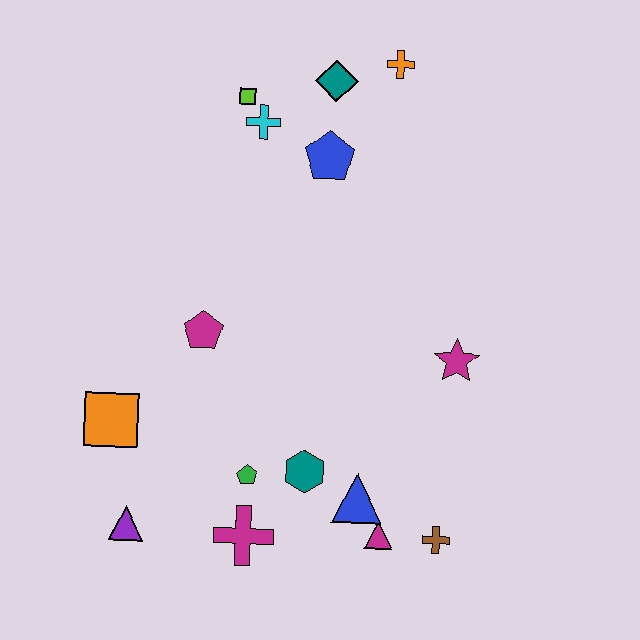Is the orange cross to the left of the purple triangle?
No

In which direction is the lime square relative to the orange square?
The lime square is above the orange square.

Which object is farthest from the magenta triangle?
The orange cross is farthest from the magenta triangle.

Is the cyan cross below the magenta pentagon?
No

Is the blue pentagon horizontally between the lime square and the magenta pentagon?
No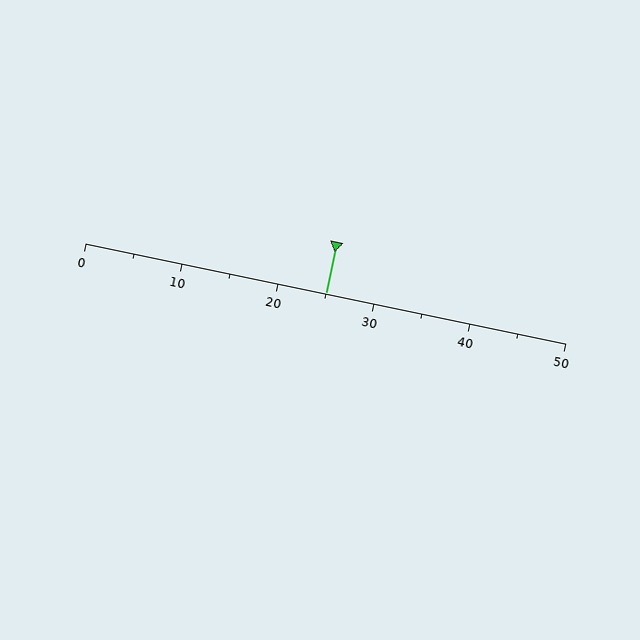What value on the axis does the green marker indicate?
The marker indicates approximately 25.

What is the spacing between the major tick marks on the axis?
The major ticks are spaced 10 apart.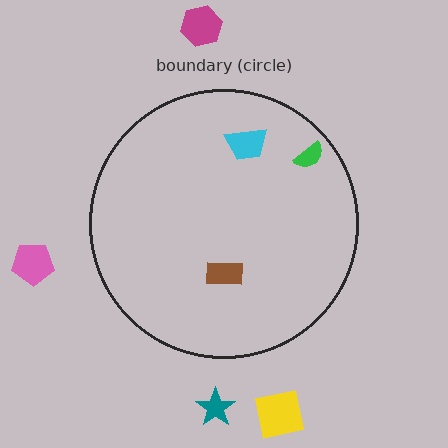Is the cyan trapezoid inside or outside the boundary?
Inside.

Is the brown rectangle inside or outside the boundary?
Inside.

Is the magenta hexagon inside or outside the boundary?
Outside.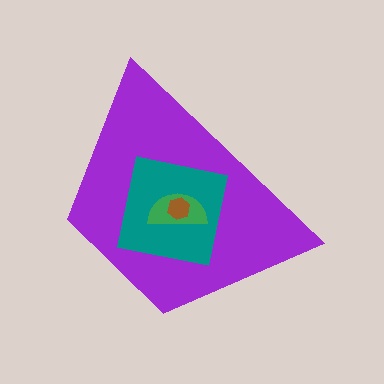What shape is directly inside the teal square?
The green semicircle.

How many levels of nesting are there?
4.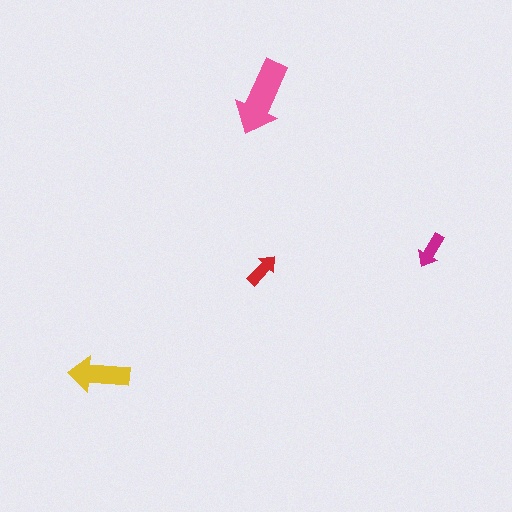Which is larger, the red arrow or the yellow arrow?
The yellow one.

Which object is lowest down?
The yellow arrow is bottommost.